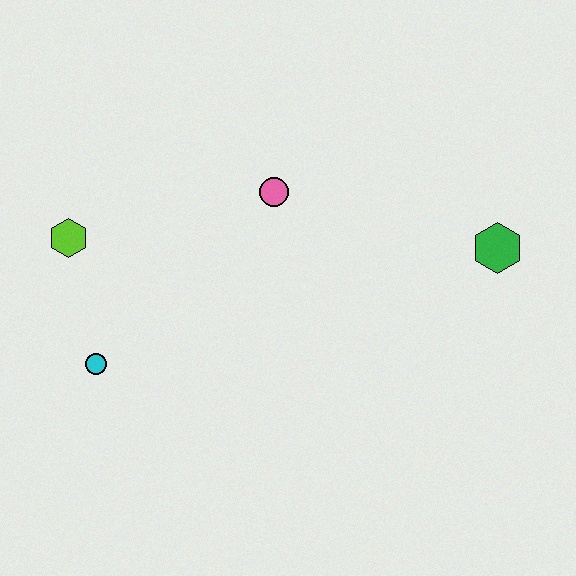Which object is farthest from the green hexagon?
The lime hexagon is farthest from the green hexagon.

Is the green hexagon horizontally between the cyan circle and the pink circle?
No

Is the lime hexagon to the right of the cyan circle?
No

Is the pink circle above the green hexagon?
Yes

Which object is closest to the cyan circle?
The lime hexagon is closest to the cyan circle.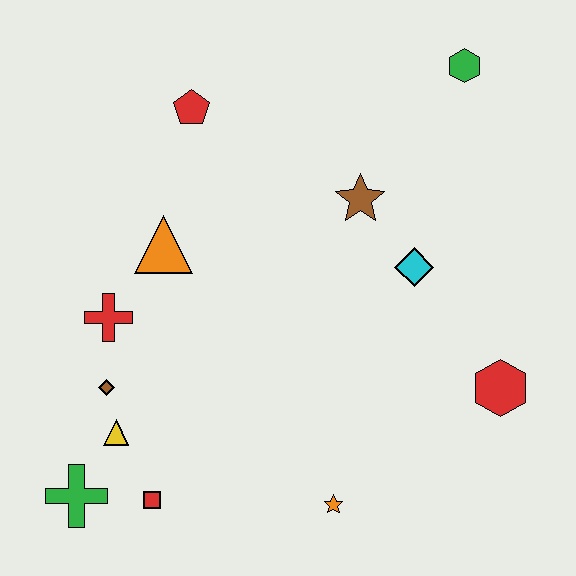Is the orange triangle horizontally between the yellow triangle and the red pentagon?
Yes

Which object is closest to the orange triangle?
The red cross is closest to the orange triangle.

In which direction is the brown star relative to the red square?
The brown star is above the red square.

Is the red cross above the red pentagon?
No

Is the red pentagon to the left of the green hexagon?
Yes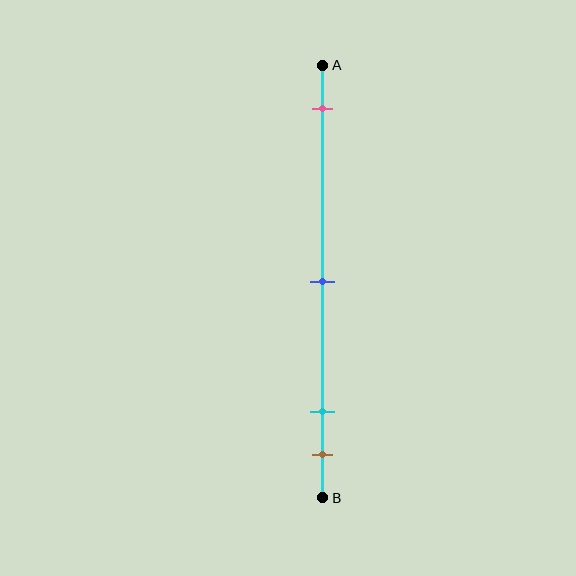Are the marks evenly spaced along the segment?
No, the marks are not evenly spaced.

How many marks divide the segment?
There are 4 marks dividing the segment.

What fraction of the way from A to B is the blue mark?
The blue mark is approximately 50% (0.5) of the way from A to B.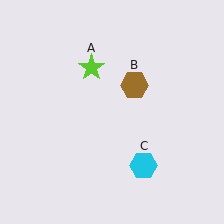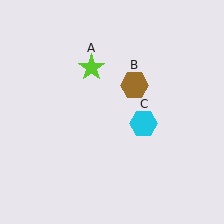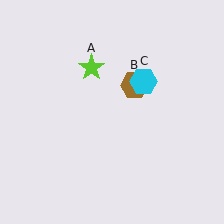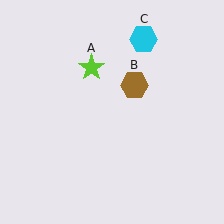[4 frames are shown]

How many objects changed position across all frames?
1 object changed position: cyan hexagon (object C).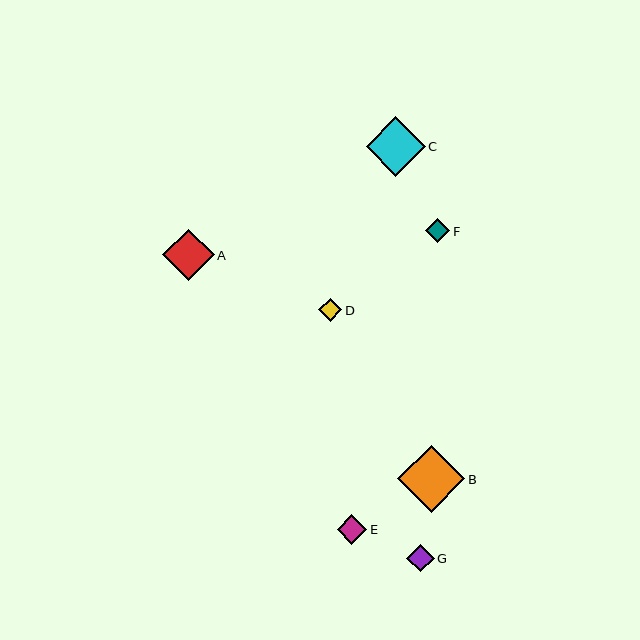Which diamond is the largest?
Diamond B is the largest with a size of approximately 67 pixels.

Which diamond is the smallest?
Diamond D is the smallest with a size of approximately 23 pixels.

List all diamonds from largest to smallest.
From largest to smallest: B, C, A, E, G, F, D.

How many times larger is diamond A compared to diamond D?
Diamond A is approximately 2.2 times the size of diamond D.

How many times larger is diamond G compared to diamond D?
Diamond G is approximately 1.2 times the size of diamond D.